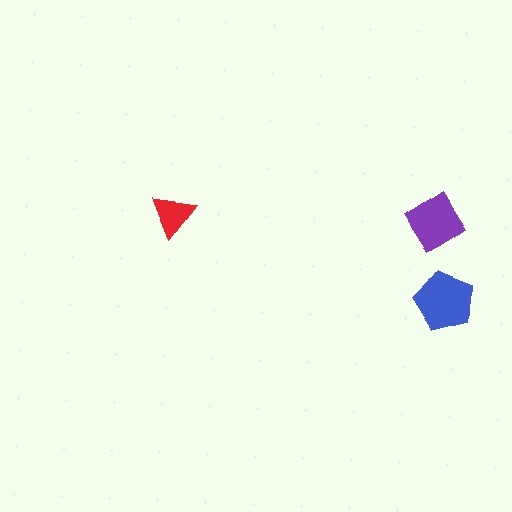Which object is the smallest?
The red triangle.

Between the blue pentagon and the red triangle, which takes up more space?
The blue pentagon.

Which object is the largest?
The blue pentagon.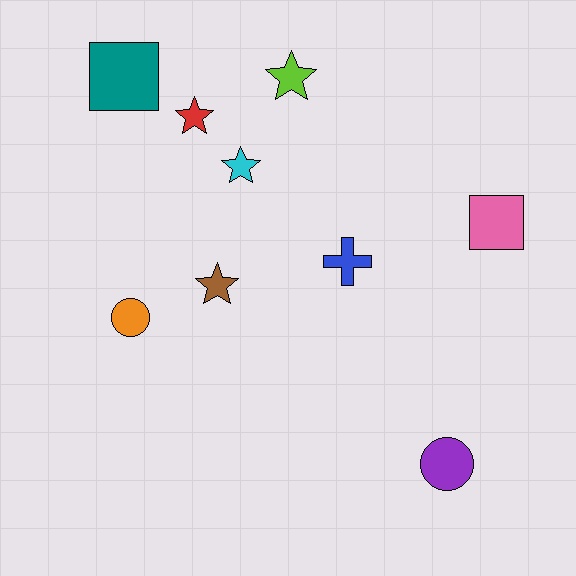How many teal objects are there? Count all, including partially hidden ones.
There is 1 teal object.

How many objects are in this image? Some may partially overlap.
There are 9 objects.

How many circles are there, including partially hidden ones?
There are 2 circles.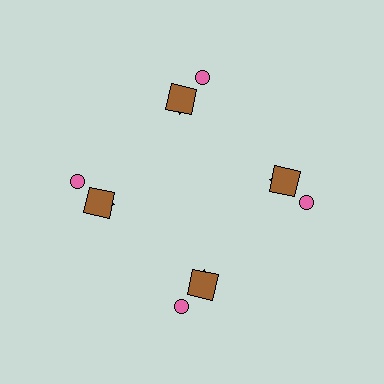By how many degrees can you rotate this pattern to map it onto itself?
The pattern maps onto itself every 90 degrees of rotation.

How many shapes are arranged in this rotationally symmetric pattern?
There are 12 shapes, arranged in 4 groups of 3.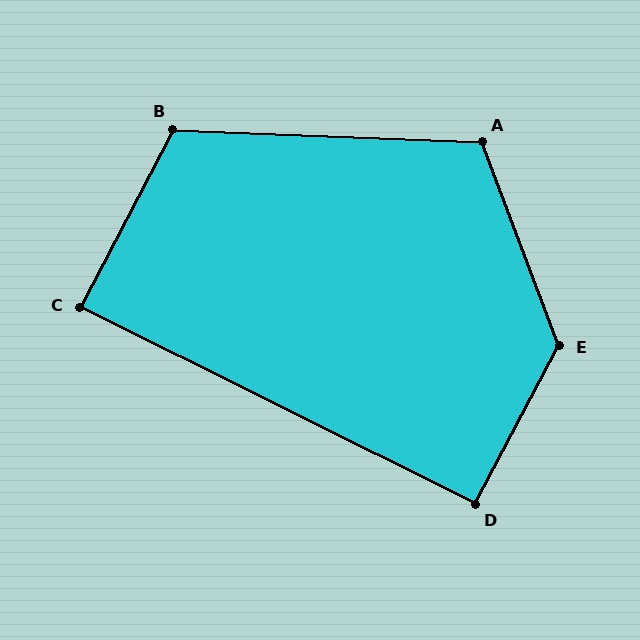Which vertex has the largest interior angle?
E, at approximately 131 degrees.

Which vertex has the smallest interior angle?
C, at approximately 89 degrees.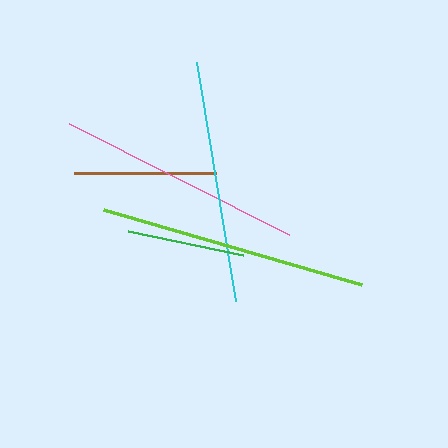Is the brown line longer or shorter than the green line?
The brown line is longer than the green line.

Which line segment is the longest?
The lime line is the longest at approximately 269 pixels.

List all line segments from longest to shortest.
From longest to shortest: lime, pink, cyan, brown, green.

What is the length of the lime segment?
The lime segment is approximately 269 pixels long.